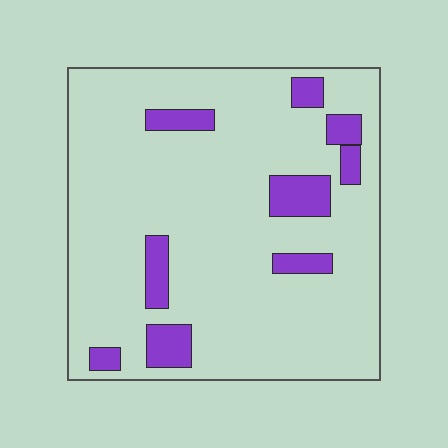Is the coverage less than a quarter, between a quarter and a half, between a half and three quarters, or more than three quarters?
Less than a quarter.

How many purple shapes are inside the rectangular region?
9.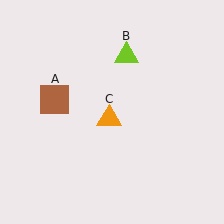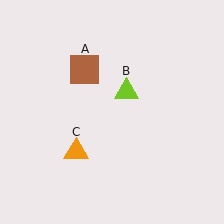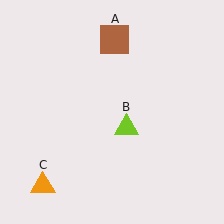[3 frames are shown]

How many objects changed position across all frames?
3 objects changed position: brown square (object A), lime triangle (object B), orange triangle (object C).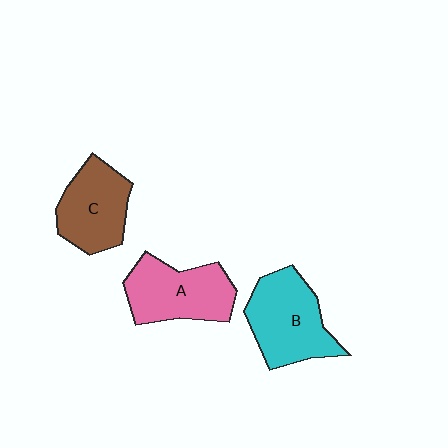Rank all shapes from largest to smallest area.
From largest to smallest: B (cyan), A (pink), C (brown).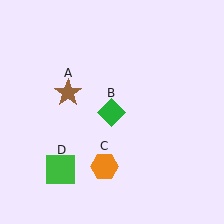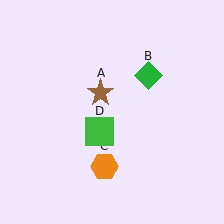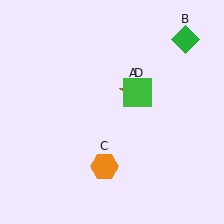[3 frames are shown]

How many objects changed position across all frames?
3 objects changed position: brown star (object A), green diamond (object B), green square (object D).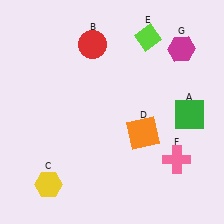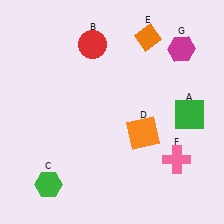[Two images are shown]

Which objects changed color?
C changed from yellow to green. E changed from lime to orange.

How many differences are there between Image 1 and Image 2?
There are 2 differences between the two images.